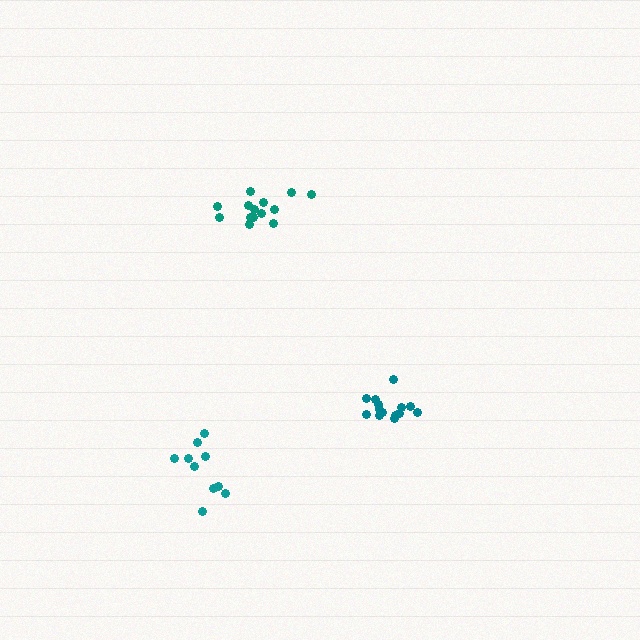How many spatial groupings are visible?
There are 3 spatial groupings.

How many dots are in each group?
Group 1: 14 dots, Group 2: 10 dots, Group 3: 14 dots (38 total).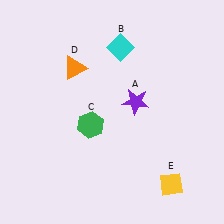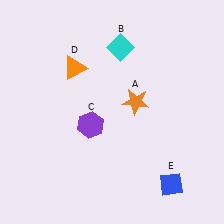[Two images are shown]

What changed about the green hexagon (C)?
In Image 1, C is green. In Image 2, it changed to purple.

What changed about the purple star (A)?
In Image 1, A is purple. In Image 2, it changed to orange.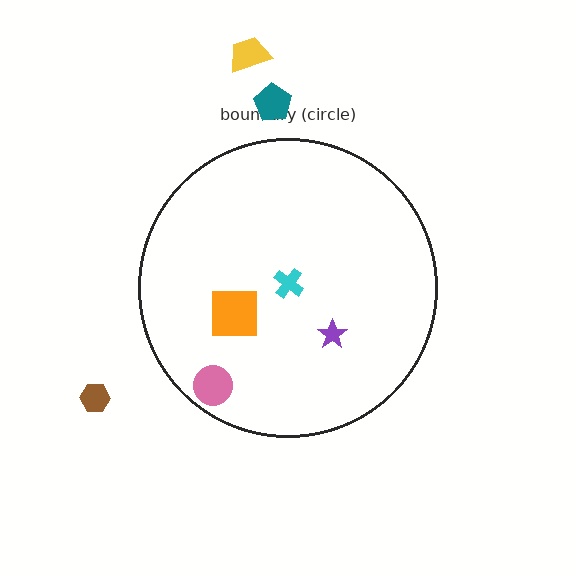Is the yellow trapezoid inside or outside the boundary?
Outside.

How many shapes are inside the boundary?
4 inside, 3 outside.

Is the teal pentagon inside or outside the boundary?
Outside.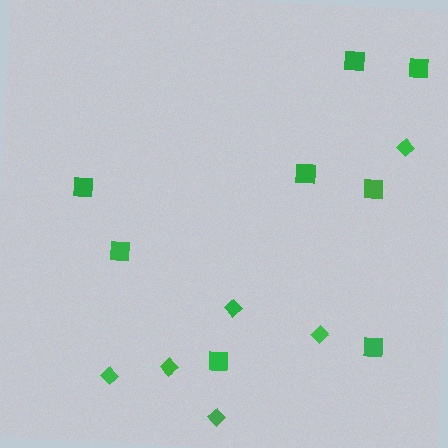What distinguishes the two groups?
There are 2 groups: one group of squares (8) and one group of diamonds (6).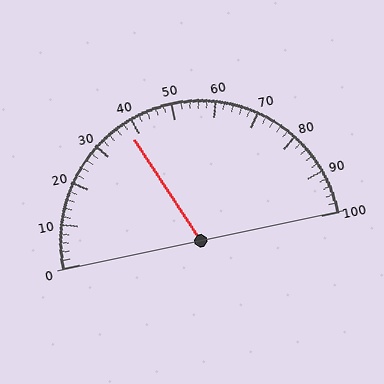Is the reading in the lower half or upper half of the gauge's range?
The reading is in the lower half of the range (0 to 100).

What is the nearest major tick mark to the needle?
The nearest major tick mark is 40.